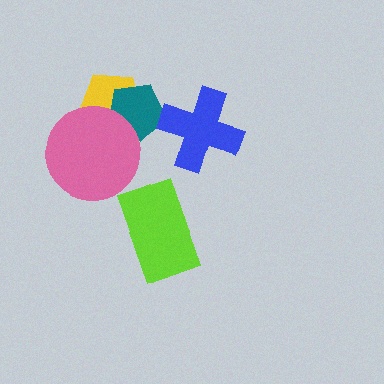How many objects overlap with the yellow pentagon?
2 objects overlap with the yellow pentagon.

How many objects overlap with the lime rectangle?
0 objects overlap with the lime rectangle.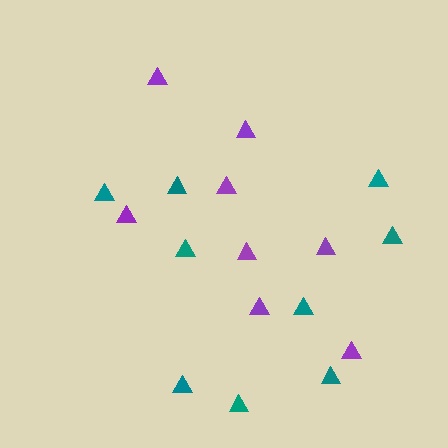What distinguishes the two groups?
There are 2 groups: one group of purple triangles (8) and one group of teal triangles (9).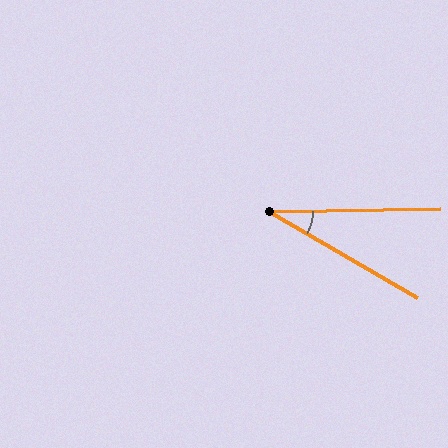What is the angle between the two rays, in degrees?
Approximately 31 degrees.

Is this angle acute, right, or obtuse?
It is acute.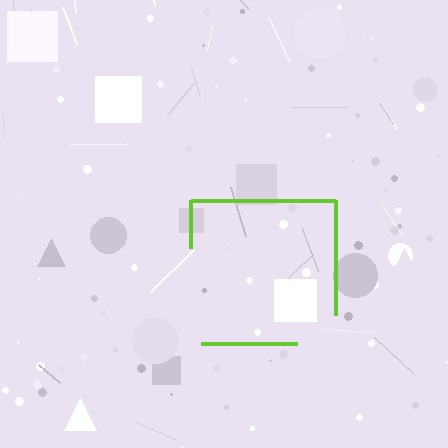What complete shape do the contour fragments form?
The contour fragments form a square.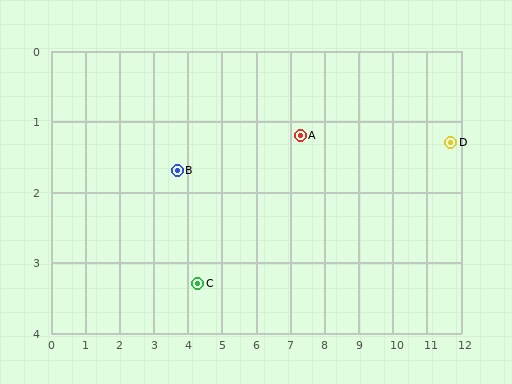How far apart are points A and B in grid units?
Points A and B are about 3.6 grid units apart.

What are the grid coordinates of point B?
Point B is at approximately (3.7, 1.7).